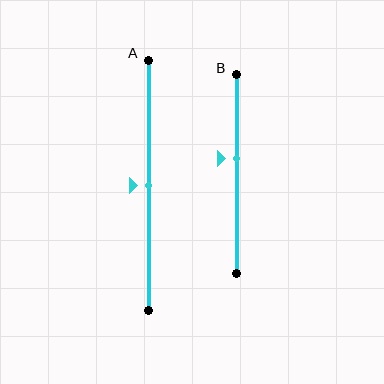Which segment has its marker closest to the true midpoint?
Segment A has its marker closest to the true midpoint.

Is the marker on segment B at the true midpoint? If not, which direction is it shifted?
No, the marker on segment B is shifted upward by about 8% of the segment length.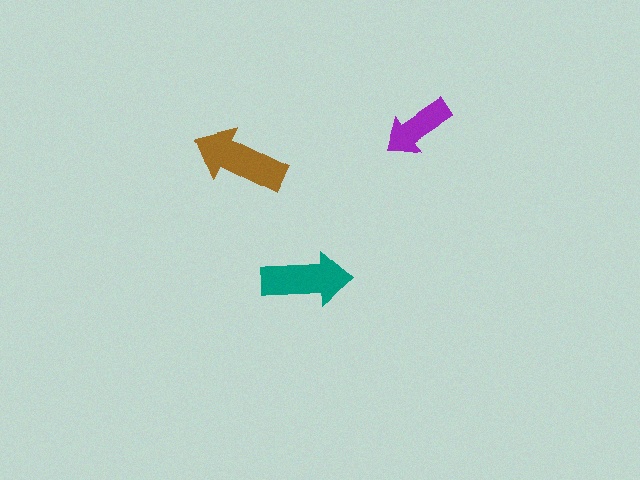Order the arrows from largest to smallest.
the brown one, the teal one, the purple one.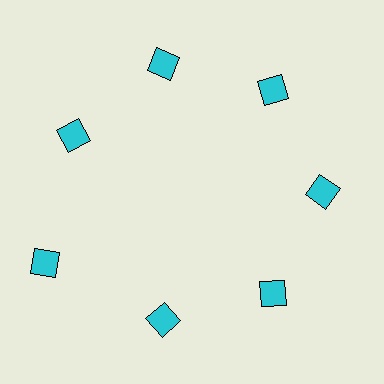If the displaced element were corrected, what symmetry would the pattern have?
It would have 7-fold rotational symmetry — the pattern would map onto itself every 51 degrees.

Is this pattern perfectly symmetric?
No. The 7 cyan squares are arranged in a ring, but one element near the 8 o'clock position is pushed outward from the center, breaking the 7-fold rotational symmetry.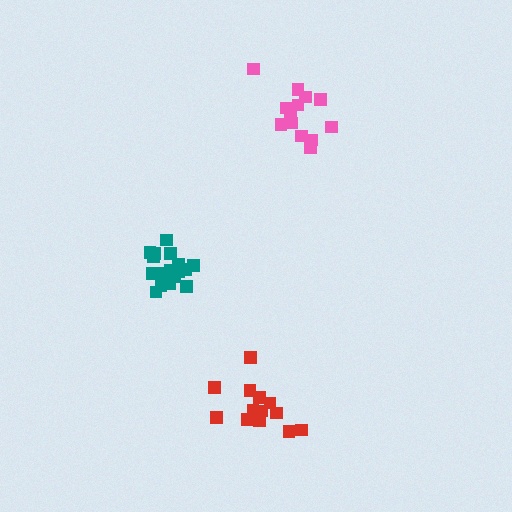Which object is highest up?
The pink cluster is topmost.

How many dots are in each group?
Group 1: 17 dots, Group 2: 13 dots, Group 3: 13 dots (43 total).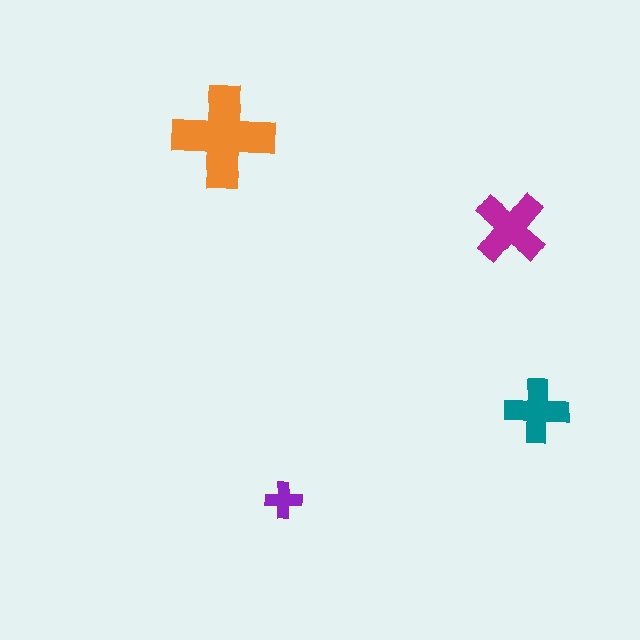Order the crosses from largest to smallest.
the orange one, the magenta one, the teal one, the purple one.